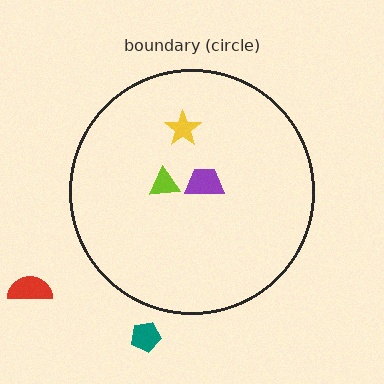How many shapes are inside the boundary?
3 inside, 2 outside.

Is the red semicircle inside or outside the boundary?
Outside.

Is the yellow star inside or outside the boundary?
Inside.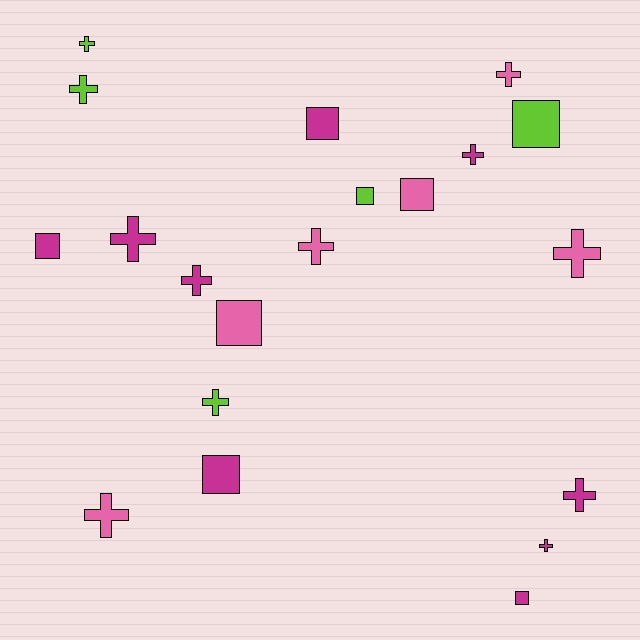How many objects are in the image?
There are 20 objects.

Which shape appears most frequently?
Cross, with 12 objects.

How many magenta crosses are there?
There are 5 magenta crosses.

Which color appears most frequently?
Magenta, with 9 objects.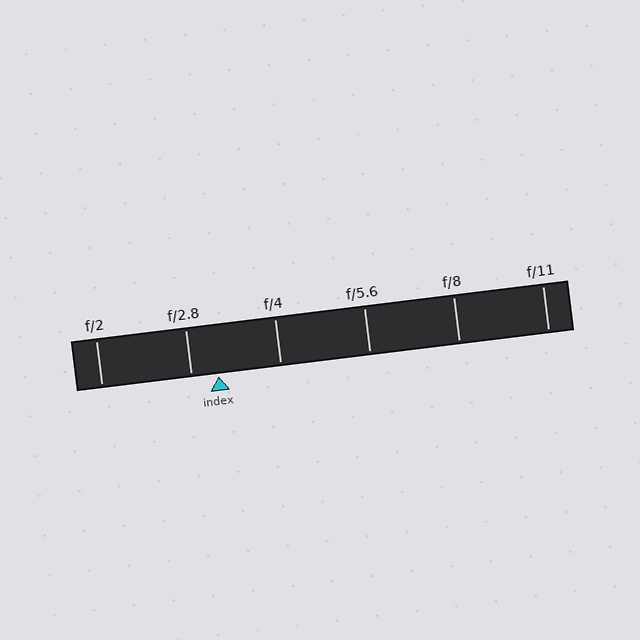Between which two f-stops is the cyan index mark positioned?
The index mark is between f/2.8 and f/4.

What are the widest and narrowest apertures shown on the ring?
The widest aperture shown is f/2 and the narrowest is f/11.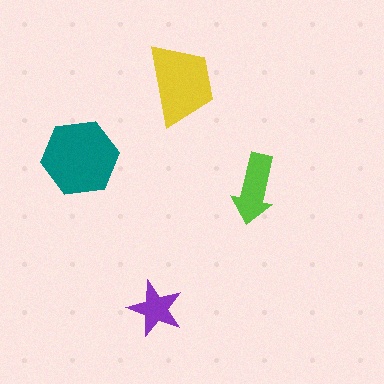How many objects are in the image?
There are 4 objects in the image.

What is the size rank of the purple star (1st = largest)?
4th.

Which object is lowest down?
The purple star is bottommost.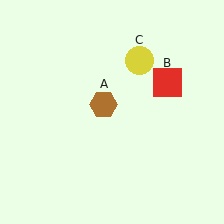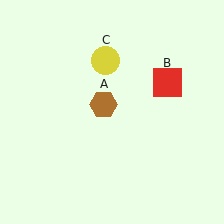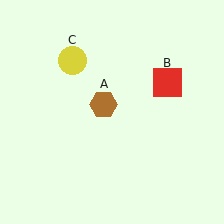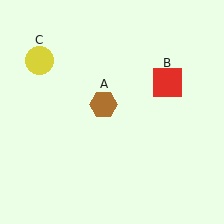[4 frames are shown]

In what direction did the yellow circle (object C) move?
The yellow circle (object C) moved left.